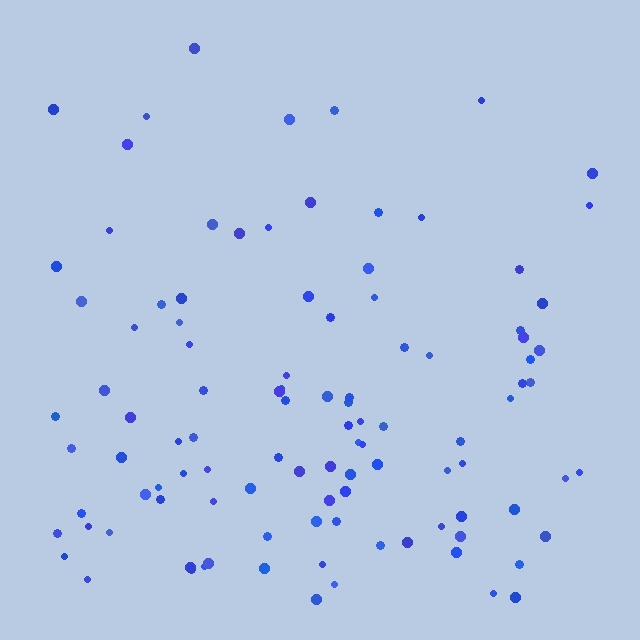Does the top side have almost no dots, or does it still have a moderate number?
Still a moderate number, just noticeably fewer than the bottom.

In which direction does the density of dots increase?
From top to bottom, with the bottom side densest.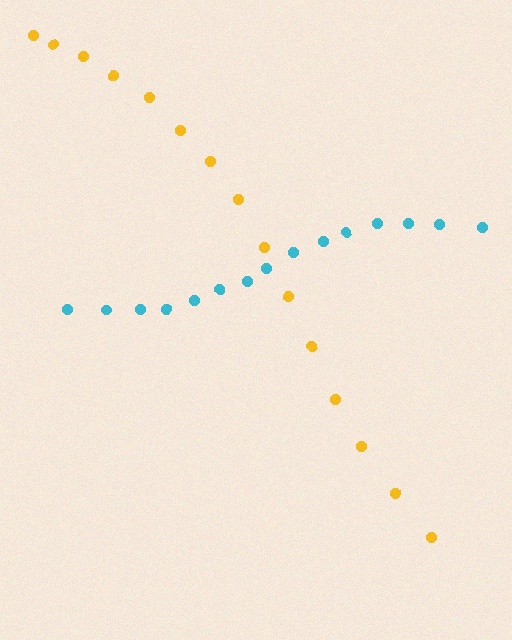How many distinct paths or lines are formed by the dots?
There are 2 distinct paths.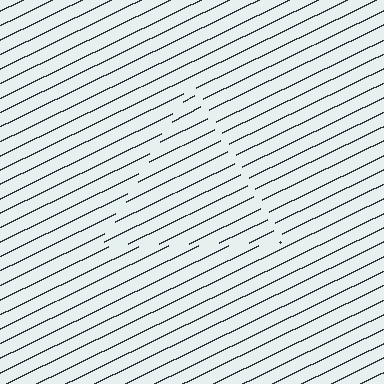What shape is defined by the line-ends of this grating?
An illusory triangle. The interior of the shape contains the same grating, shifted by half a period — the contour is defined by the phase discontinuity where line-ends from the inner and outer gratings abut.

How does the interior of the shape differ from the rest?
The interior of the shape contains the same grating, shifted by half a period — the contour is defined by the phase discontinuity where line-ends from the inner and outer gratings abut.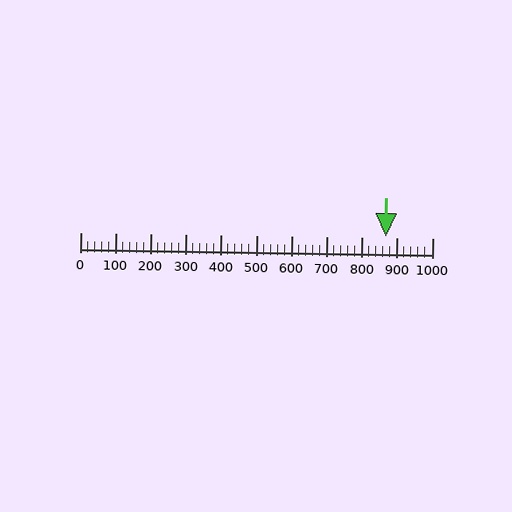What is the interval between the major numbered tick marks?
The major tick marks are spaced 100 units apart.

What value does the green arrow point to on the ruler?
The green arrow points to approximately 868.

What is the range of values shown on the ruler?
The ruler shows values from 0 to 1000.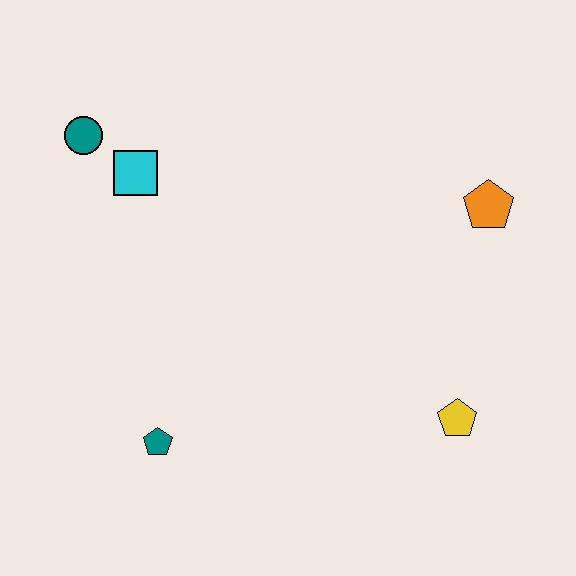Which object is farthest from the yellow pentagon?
The teal circle is farthest from the yellow pentagon.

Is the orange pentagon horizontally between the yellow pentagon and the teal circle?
No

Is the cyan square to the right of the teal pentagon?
No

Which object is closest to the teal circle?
The cyan square is closest to the teal circle.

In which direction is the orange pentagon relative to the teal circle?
The orange pentagon is to the right of the teal circle.